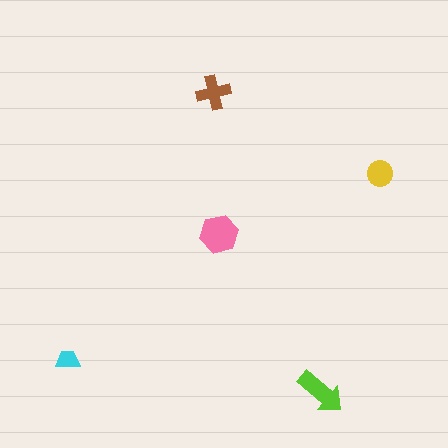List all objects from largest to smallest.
The pink hexagon, the lime arrow, the brown cross, the yellow circle, the cyan trapezoid.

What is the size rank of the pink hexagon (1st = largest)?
1st.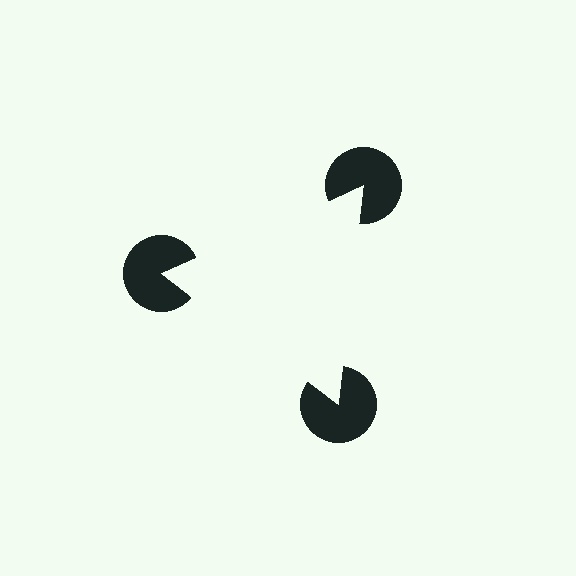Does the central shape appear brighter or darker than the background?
It typically appears slightly brighter than the background, even though no actual brightness change is drawn.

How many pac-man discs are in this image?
There are 3 — one at each vertex of the illusory triangle.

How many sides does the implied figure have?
3 sides.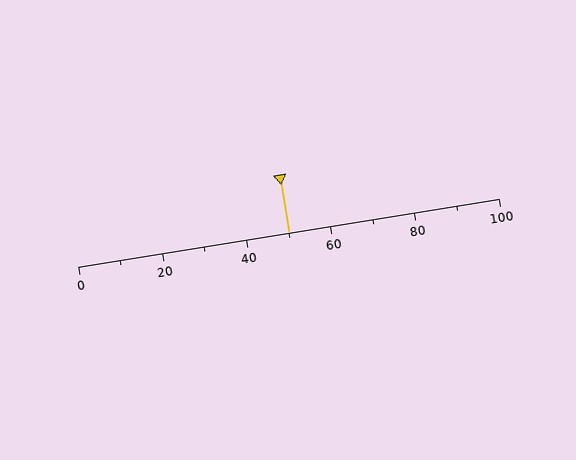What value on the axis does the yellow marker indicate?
The marker indicates approximately 50.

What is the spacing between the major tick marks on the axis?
The major ticks are spaced 20 apart.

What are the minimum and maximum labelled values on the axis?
The axis runs from 0 to 100.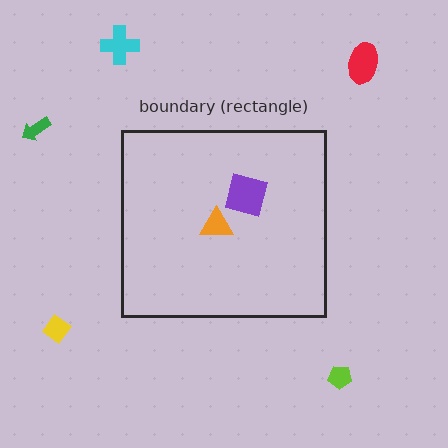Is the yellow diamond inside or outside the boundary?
Outside.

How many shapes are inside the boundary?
2 inside, 5 outside.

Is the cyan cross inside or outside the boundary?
Outside.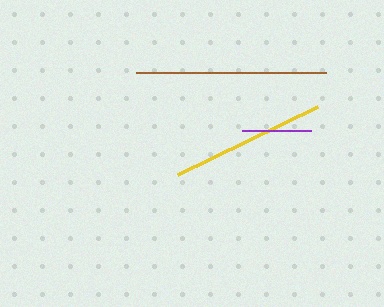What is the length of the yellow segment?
The yellow segment is approximately 156 pixels long.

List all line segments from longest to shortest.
From longest to shortest: brown, yellow, purple.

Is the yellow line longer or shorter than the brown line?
The brown line is longer than the yellow line.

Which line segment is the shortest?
The purple line is the shortest at approximately 69 pixels.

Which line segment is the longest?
The brown line is the longest at approximately 189 pixels.